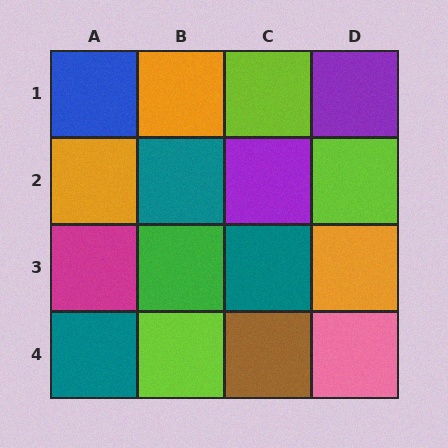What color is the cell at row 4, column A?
Teal.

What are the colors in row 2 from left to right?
Orange, teal, purple, lime.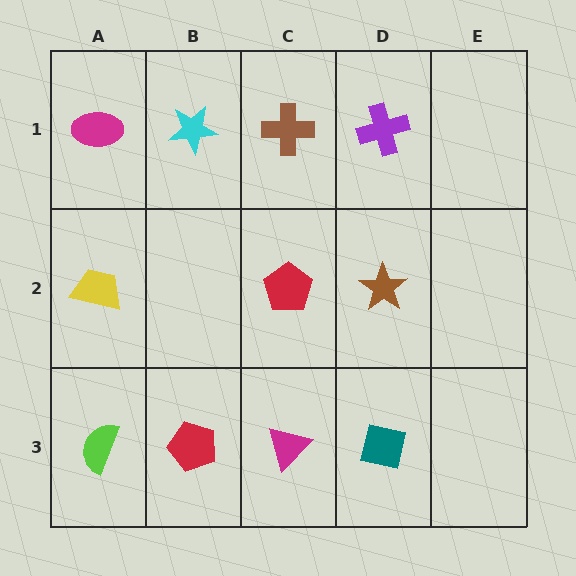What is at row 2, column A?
A yellow trapezoid.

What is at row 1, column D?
A purple cross.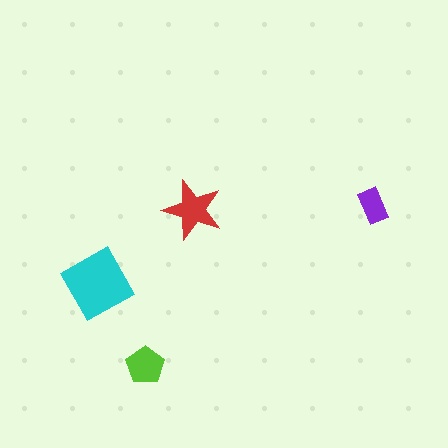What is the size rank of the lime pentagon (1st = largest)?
3rd.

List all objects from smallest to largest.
The purple rectangle, the lime pentagon, the red star, the cyan square.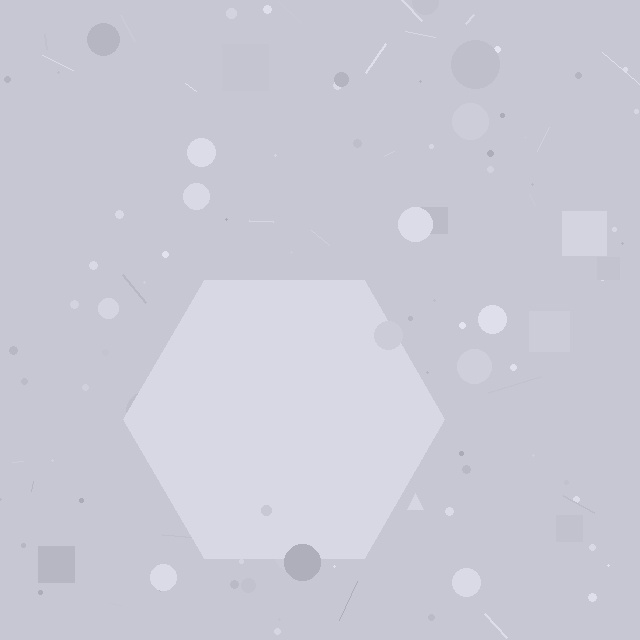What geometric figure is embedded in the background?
A hexagon is embedded in the background.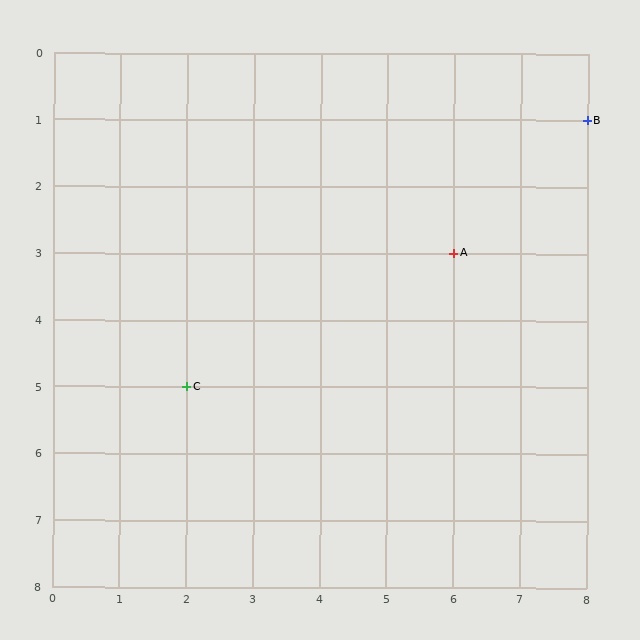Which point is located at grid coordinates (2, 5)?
Point C is at (2, 5).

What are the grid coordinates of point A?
Point A is at grid coordinates (6, 3).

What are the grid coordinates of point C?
Point C is at grid coordinates (2, 5).